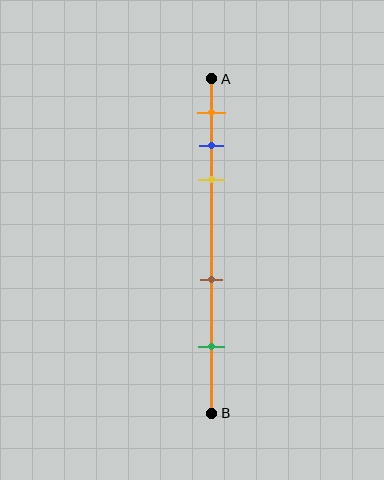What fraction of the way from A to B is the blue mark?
The blue mark is approximately 20% (0.2) of the way from A to B.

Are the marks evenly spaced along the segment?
No, the marks are not evenly spaced.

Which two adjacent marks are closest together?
The blue and yellow marks are the closest adjacent pair.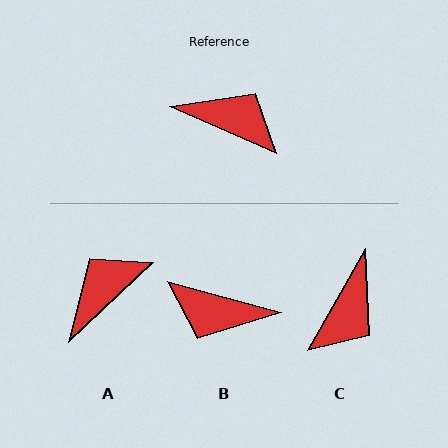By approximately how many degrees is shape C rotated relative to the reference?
Approximately 96 degrees clockwise.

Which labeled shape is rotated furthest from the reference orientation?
B, about 172 degrees away.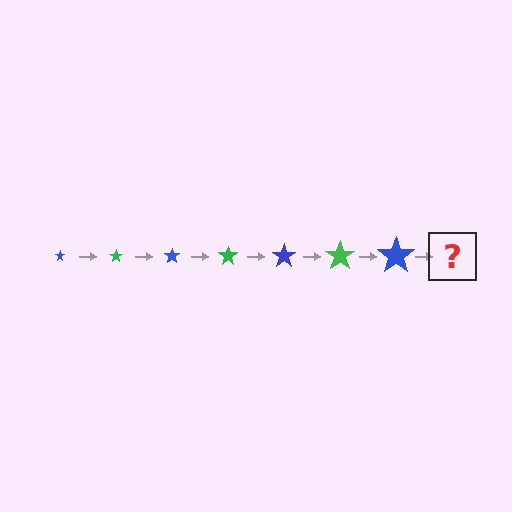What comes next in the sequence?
The next element should be a green star, larger than the previous one.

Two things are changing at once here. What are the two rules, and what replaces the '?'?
The two rules are that the star grows larger each step and the color cycles through blue and green. The '?' should be a green star, larger than the previous one.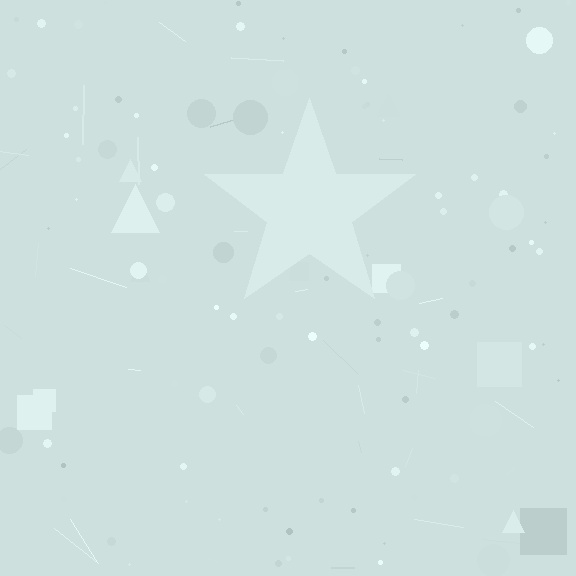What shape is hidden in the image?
A star is hidden in the image.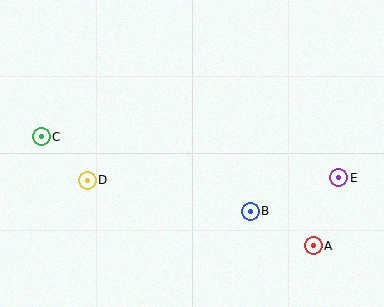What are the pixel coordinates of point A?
Point A is at (313, 246).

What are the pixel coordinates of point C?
Point C is at (41, 137).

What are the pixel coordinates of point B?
Point B is at (250, 211).